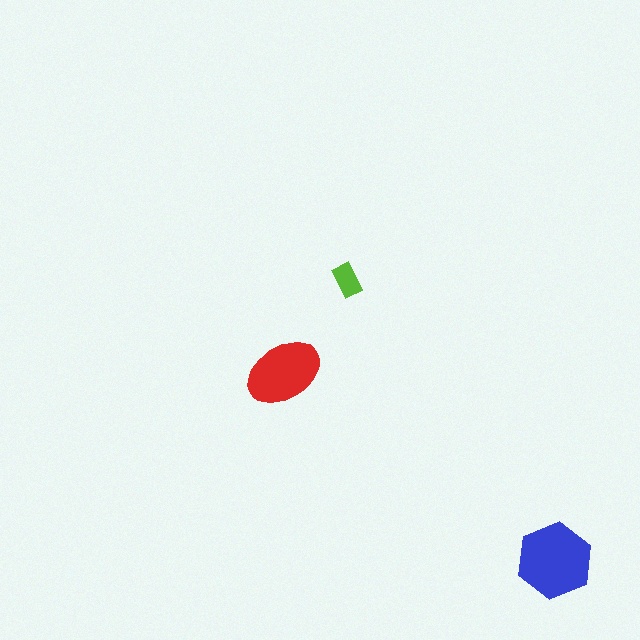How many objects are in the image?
There are 3 objects in the image.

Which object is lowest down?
The blue hexagon is bottommost.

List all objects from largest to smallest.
The blue hexagon, the red ellipse, the lime rectangle.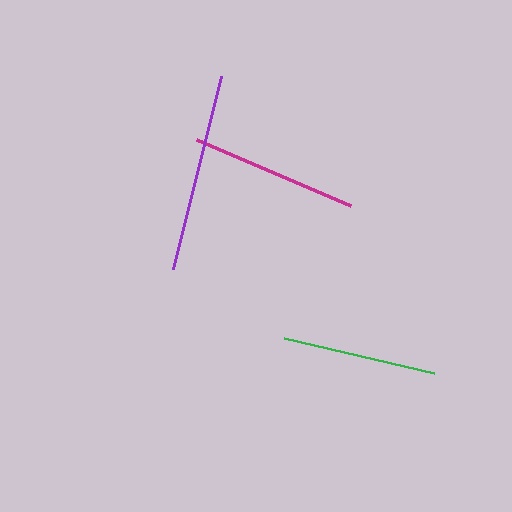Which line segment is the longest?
The purple line is the longest at approximately 198 pixels.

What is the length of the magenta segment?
The magenta segment is approximately 168 pixels long.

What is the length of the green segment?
The green segment is approximately 155 pixels long.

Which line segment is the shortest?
The green line is the shortest at approximately 155 pixels.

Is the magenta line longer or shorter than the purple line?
The purple line is longer than the magenta line.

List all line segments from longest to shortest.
From longest to shortest: purple, magenta, green.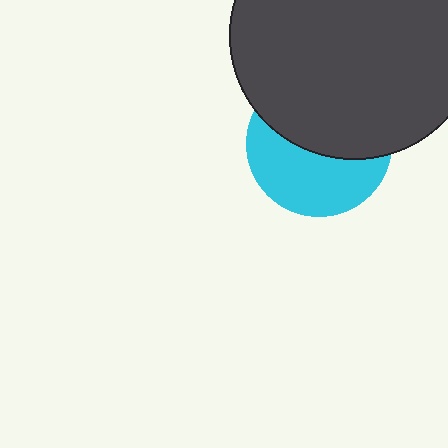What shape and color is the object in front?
The object in front is a dark gray circle.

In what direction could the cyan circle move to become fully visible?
The cyan circle could move down. That would shift it out from behind the dark gray circle entirely.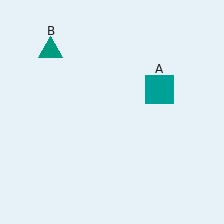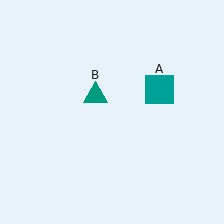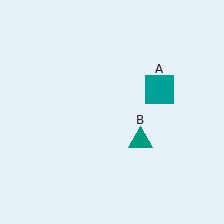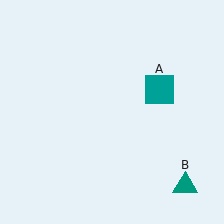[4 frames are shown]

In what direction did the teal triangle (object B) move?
The teal triangle (object B) moved down and to the right.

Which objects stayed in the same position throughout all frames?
Teal square (object A) remained stationary.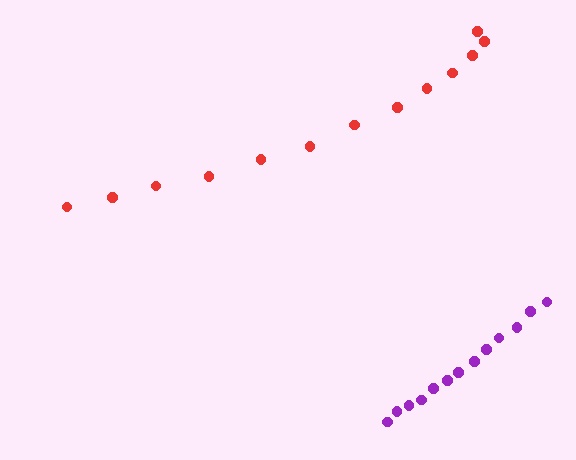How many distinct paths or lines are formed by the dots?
There are 2 distinct paths.